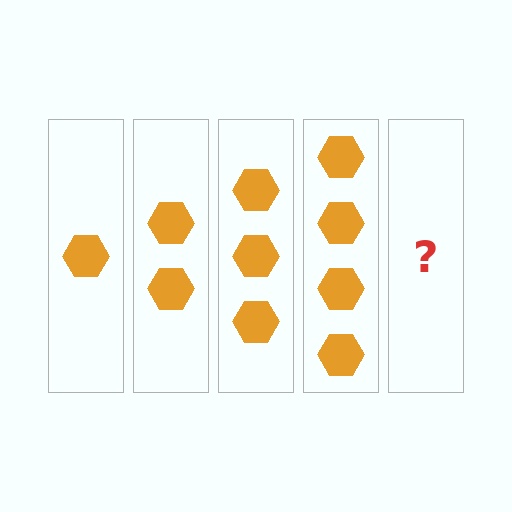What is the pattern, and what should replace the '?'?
The pattern is that each step adds one more hexagon. The '?' should be 5 hexagons.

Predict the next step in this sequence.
The next step is 5 hexagons.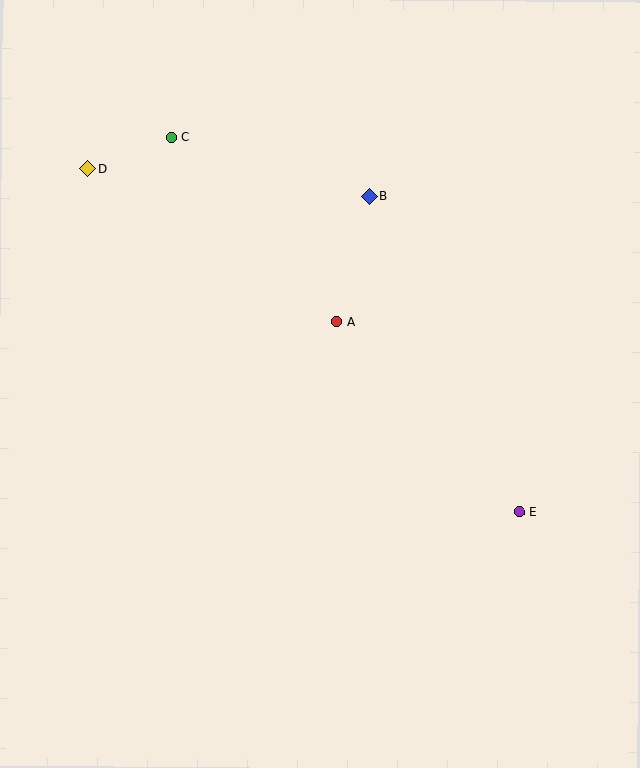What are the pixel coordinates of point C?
Point C is at (171, 137).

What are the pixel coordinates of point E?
Point E is at (519, 512).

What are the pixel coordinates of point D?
Point D is at (87, 169).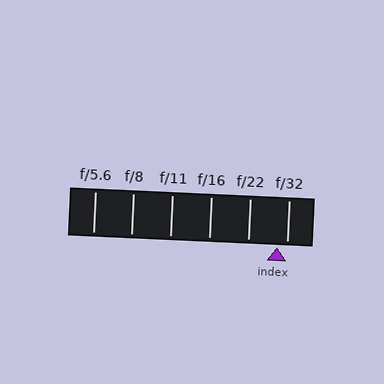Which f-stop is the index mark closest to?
The index mark is closest to f/32.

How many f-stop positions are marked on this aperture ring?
There are 6 f-stop positions marked.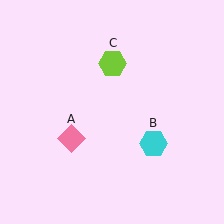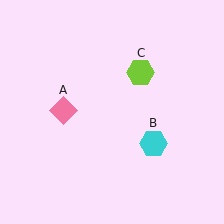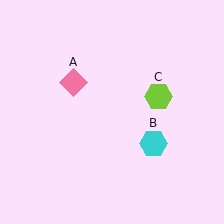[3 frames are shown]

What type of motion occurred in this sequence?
The pink diamond (object A), lime hexagon (object C) rotated clockwise around the center of the scene.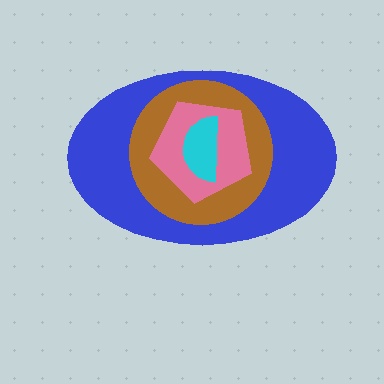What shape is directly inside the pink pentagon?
The cyan semicircle.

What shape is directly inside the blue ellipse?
The brown circle.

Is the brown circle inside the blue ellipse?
Yes.